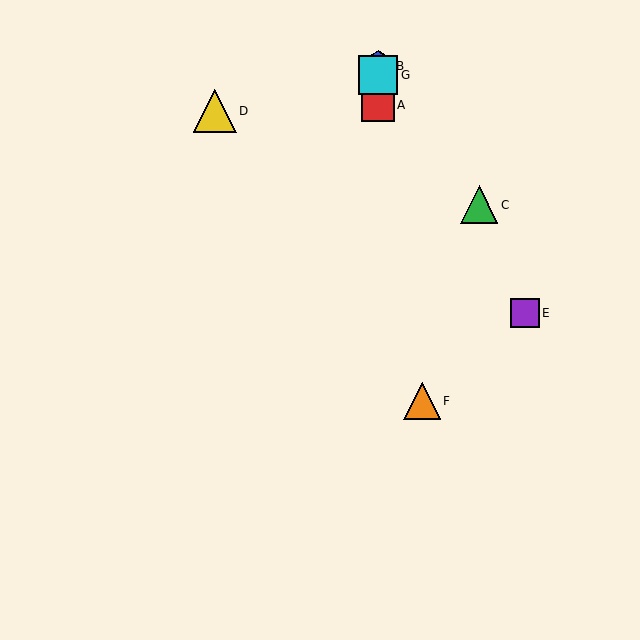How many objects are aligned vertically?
3 objects (A, B, G) are aligned vertically.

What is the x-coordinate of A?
Object A is at x≈378.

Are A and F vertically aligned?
No, A is at x≈378 and F is at x≈422.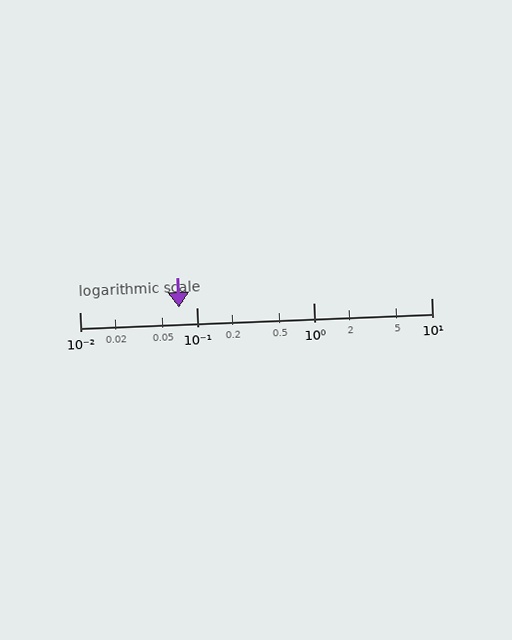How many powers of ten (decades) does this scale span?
The scale spans 3 decades, from 0.01 to 10.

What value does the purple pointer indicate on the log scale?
The pointer indicates approximately 0.071.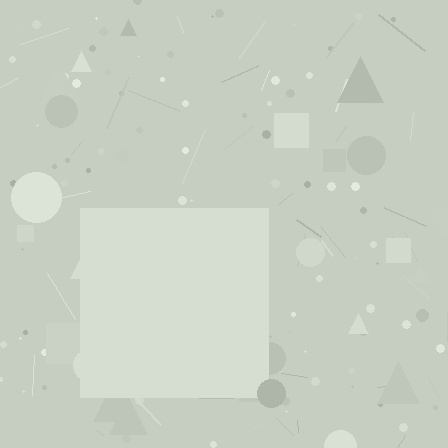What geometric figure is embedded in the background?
A square is embedded in the background.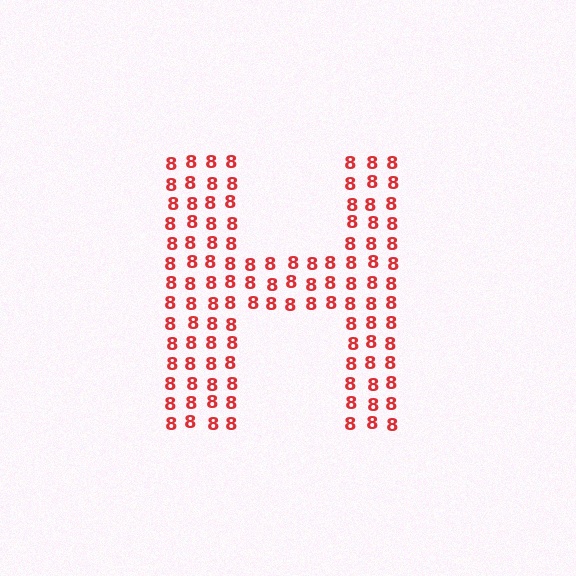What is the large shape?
The large shape is the letter H.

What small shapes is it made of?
It is made of small digit 8's.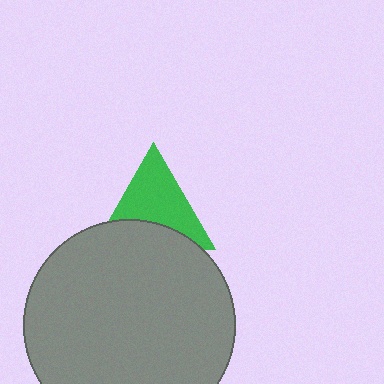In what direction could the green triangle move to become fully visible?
The green triangle could move up. That would shift it out from behind the gray circle entirely.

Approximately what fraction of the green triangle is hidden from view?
Roughly 36% of the green triangle is hidden behind the gray circle.